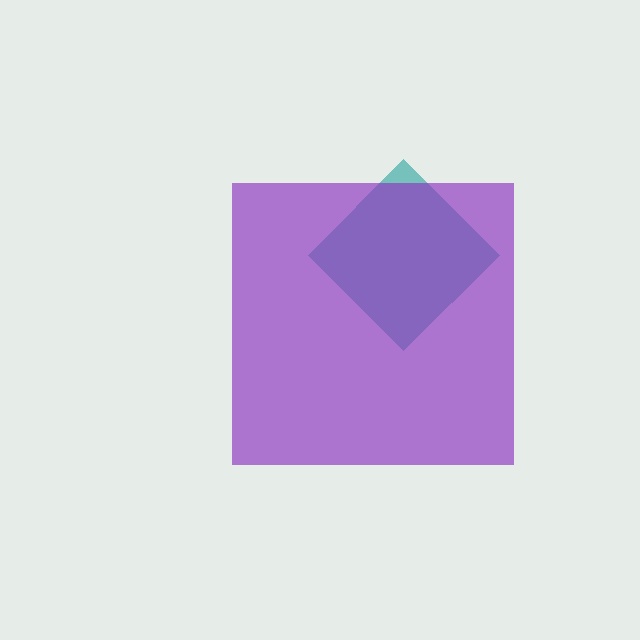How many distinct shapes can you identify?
There are 2 distinct shapes: a teal diamond, a purple square.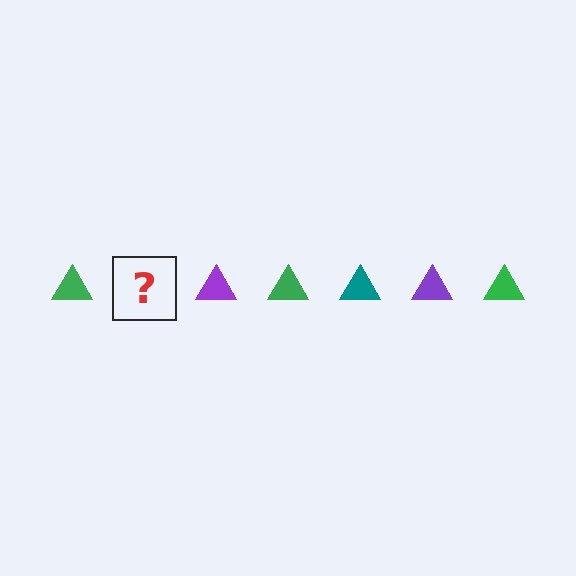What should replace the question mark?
The question mark should be replaced with a teal triangle.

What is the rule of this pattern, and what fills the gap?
The rule is that the pattern cycles through green, teal, purple triangles. The gap should be filled with a teal triangle.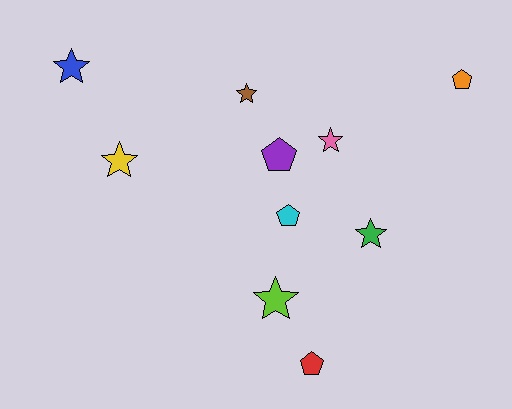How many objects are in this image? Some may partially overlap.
There are 10 objects.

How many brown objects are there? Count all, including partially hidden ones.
There is 1 brown object.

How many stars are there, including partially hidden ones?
There are 6 stars.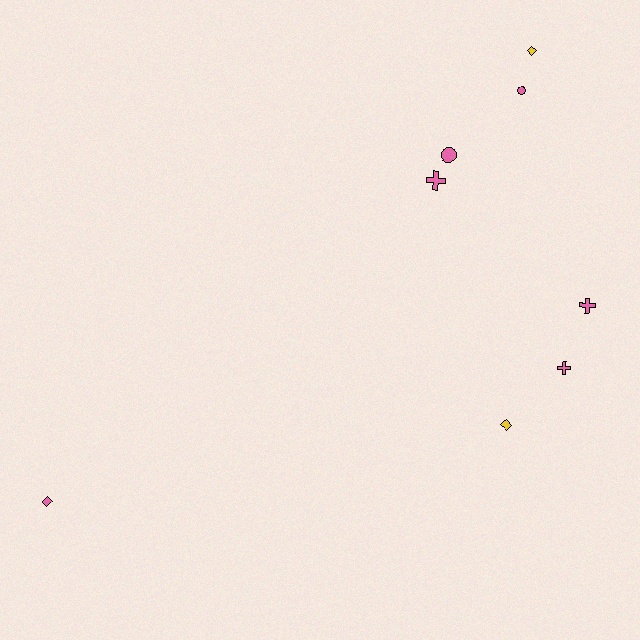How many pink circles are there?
There are 2 pink circles.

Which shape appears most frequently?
Diamond, with 3 objects.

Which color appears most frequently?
Pink, with 6 objects.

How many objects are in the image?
There are 8 objects.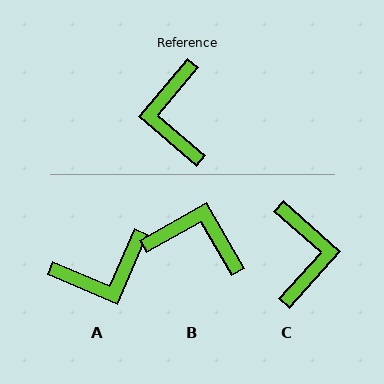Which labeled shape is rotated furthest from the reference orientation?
C, about 179 degrees away.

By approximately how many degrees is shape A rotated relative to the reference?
Approximately 108 degrees counter-clockwise.